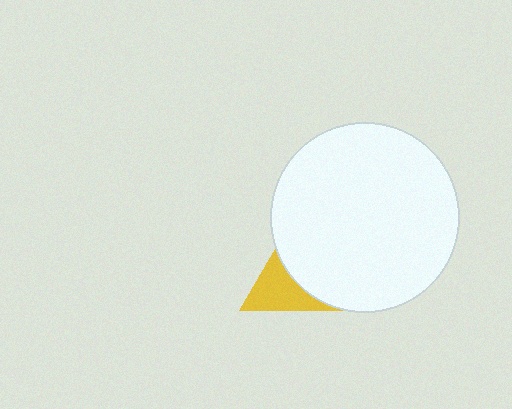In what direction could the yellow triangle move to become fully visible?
The yellow triangle could move left. That would shift it out from behind the white circle entirely.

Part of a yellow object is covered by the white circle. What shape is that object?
It is a triangle.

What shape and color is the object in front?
The object in front is a white circle.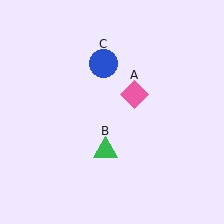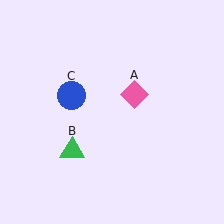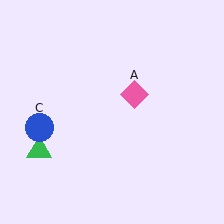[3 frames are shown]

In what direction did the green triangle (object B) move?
The green triangle (object B) moved left.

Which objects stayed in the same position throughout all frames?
Pink diamond (object A) remained stationary.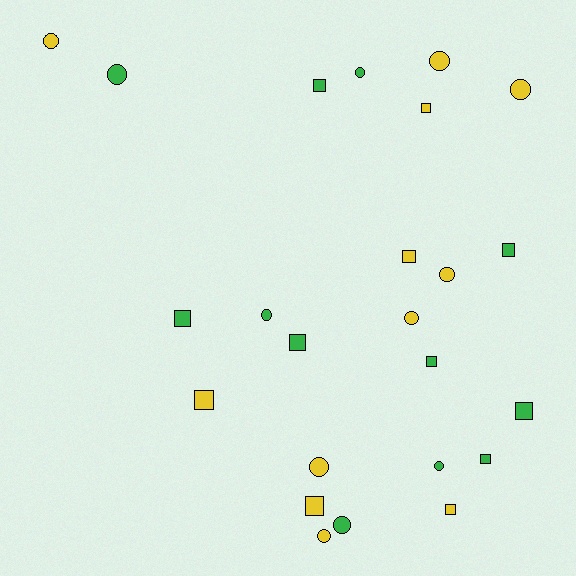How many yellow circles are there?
There are 7 yellow circles.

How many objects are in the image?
There are 24 objects.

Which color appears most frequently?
Green, with 12 objects.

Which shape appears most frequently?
Square, with 12 objects.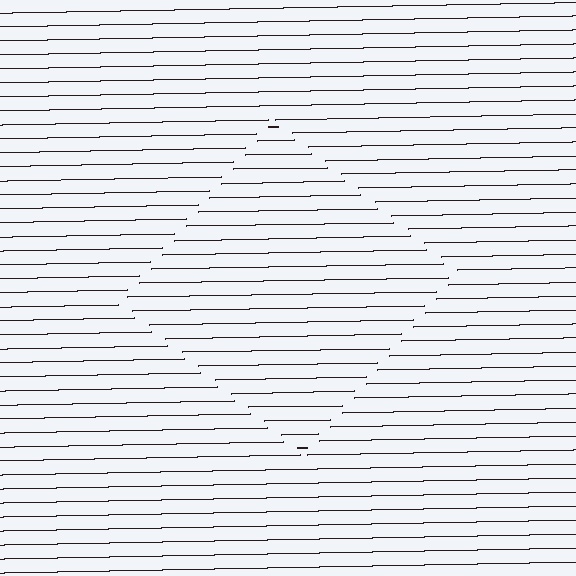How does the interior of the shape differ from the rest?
The interior of the shape contains the same grating, shifted by half a period — the contour is defined by the phase discontinuity where line-ends from the inner and outer gratings abut.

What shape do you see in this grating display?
An illusory square. The interior of the shape contains the same grating, shifted by half a period — the contour is defined by the phase discontinuity where line-ends from the inner and outer gratings abut.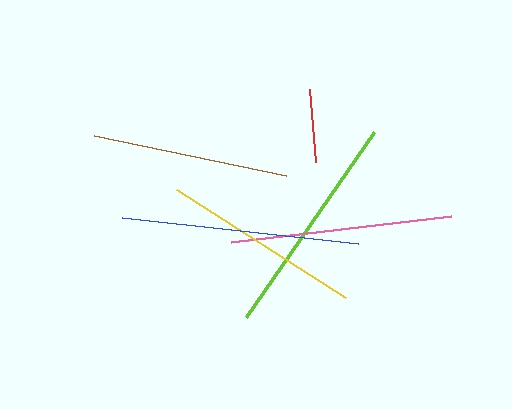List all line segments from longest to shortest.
From longest to shortest: blue, lime, pink, yellow, brown, red.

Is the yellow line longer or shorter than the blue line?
The blue line is longer than the yellow line.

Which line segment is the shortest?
The red line is the shortest at approximately 73 pixels.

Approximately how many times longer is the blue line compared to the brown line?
The blue line is approximately 1.2 times the length of the brown line.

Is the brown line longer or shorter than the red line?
The brown line is longer than the red line.